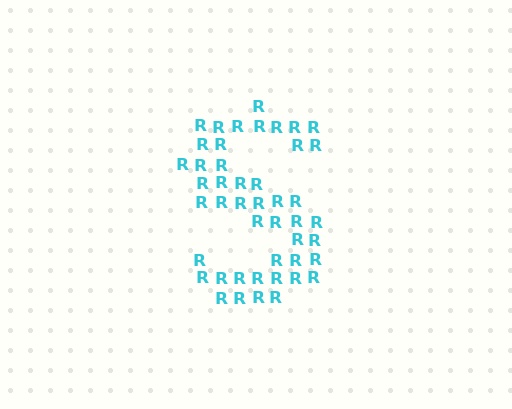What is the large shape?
The large shape is the letter S.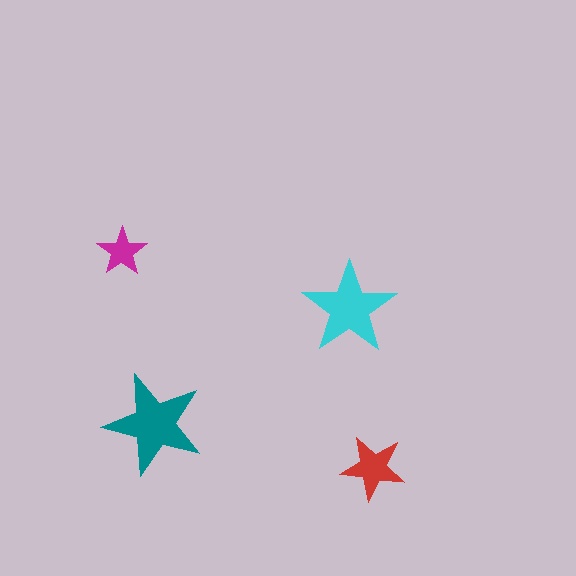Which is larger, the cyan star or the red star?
The cyan one.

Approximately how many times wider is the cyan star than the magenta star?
About 2 times wider.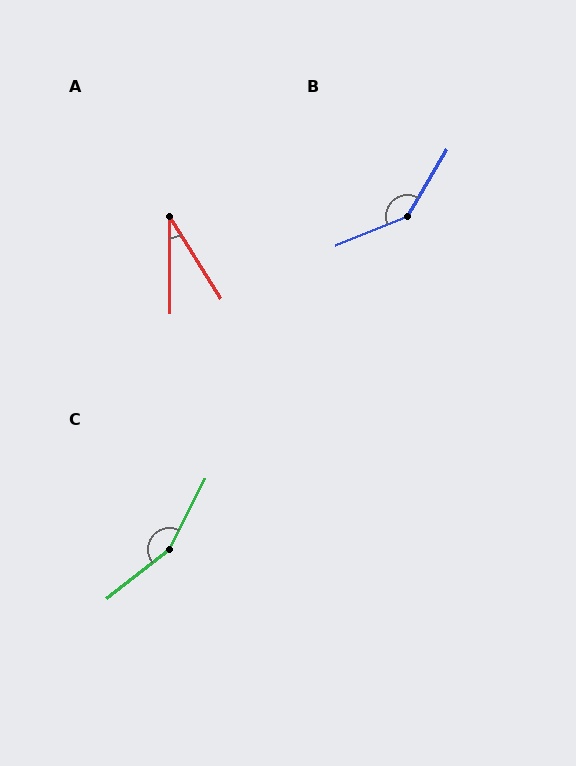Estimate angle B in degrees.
Approximately 142 degrees.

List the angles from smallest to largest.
A (32°), B (142°), C (155°).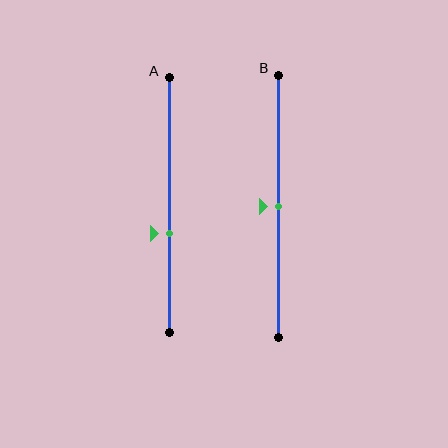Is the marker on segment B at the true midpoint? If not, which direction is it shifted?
Yes, the marker on segment B is at the true midpoint.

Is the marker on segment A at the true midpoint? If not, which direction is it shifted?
No, the marker on segment A is shifted downward by about 11% of the segment length.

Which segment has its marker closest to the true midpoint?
Segment B has its marker closest to the true midpoint.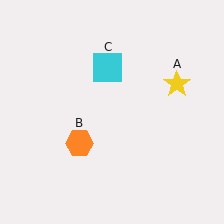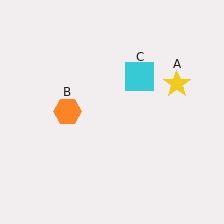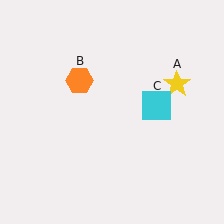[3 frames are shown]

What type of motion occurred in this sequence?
The orange hexagon (object B), cyan square (object C) rotated clockwise around the center of the scene.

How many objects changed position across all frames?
2 objects changed position: orange hexagon (object B), cyan square (object C).